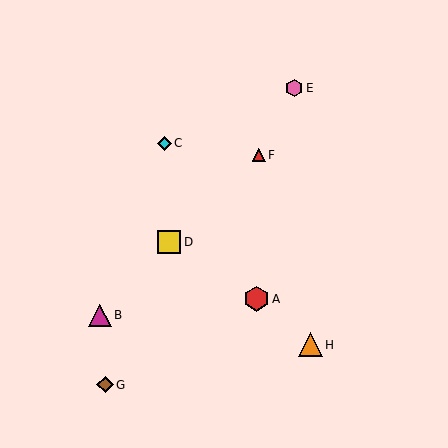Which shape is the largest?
The red hexagon (labeled A) is the largest.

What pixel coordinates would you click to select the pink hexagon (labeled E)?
Click at (294, 88) to select the pink hexagon E.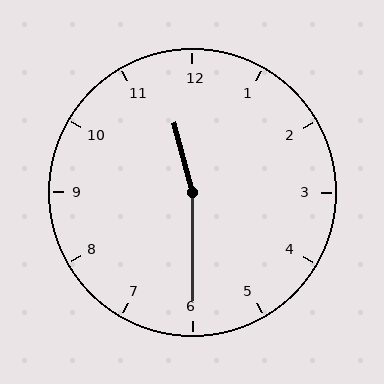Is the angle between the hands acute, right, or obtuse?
It is obtuse.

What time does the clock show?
11:30.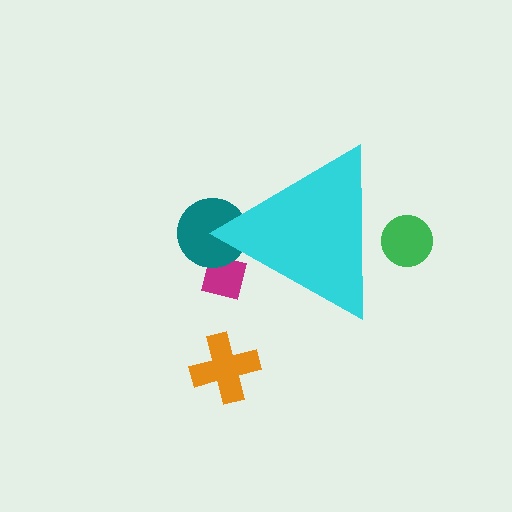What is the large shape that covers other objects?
A cyan triangle.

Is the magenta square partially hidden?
Yes, the magenta square is partially hidden behind the cyan triangle.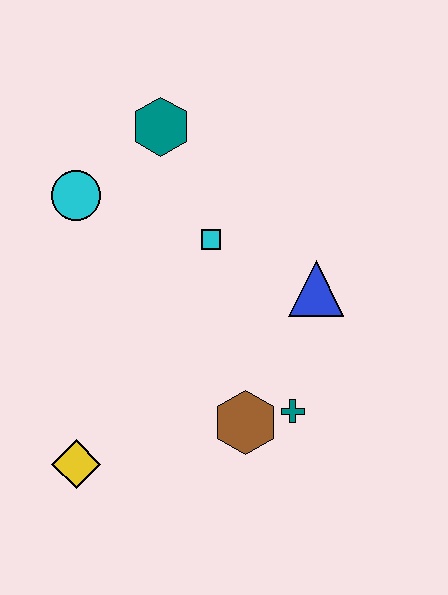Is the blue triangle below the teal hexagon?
Yes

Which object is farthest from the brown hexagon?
The teal hexagon is farthest from the brown hexagon.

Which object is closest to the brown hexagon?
The teal cross is closest to the brown hexagon.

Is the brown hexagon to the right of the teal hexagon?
Yes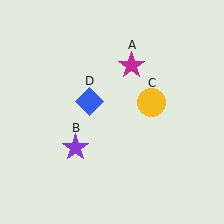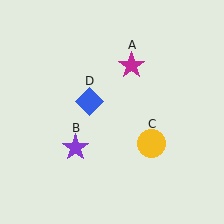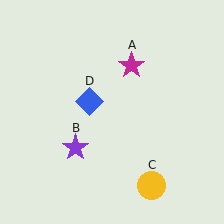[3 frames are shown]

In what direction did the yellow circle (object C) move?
The yellow circle (object C) moved down.